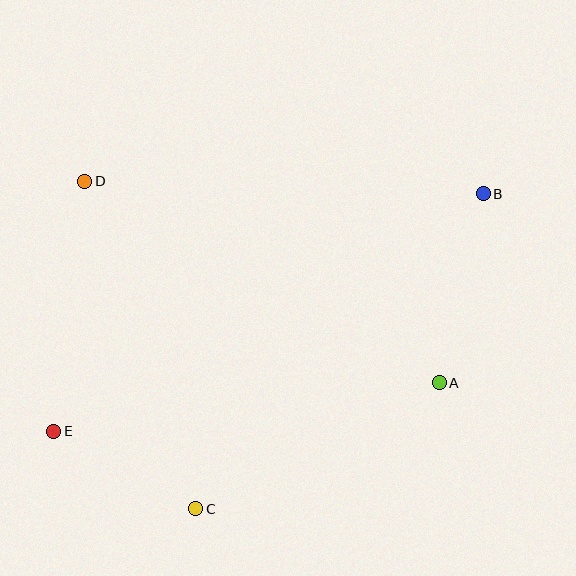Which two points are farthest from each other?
Points B and E are farthest from each other.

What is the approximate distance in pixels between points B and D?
The distance between B and D is approximately 398 pixels.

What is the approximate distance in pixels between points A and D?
The distance between A and D is approximately 408 pixels.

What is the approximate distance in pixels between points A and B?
The distance between A and B is approximately 194 pixels.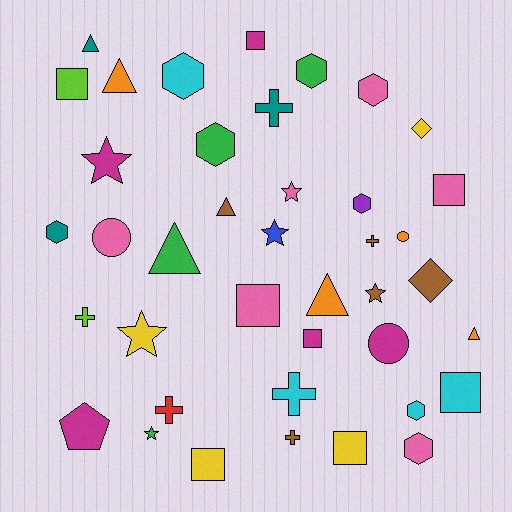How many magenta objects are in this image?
There are 5 magenta objects.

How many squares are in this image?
There are 8 squares.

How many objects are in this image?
There are 40 objects.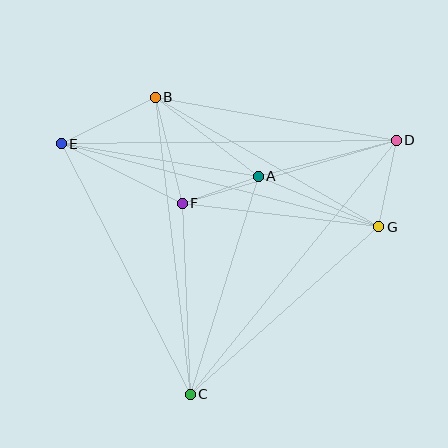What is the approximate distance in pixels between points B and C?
The distance between B and C is approximately 299 pixels.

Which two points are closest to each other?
Points A and F are closest to each other.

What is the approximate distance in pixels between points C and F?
The distance between C and F is approximately 191 pixels.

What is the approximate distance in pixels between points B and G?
The distance between B and G is approximately 259 pixels.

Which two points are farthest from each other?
Points D and E are farthest from each other.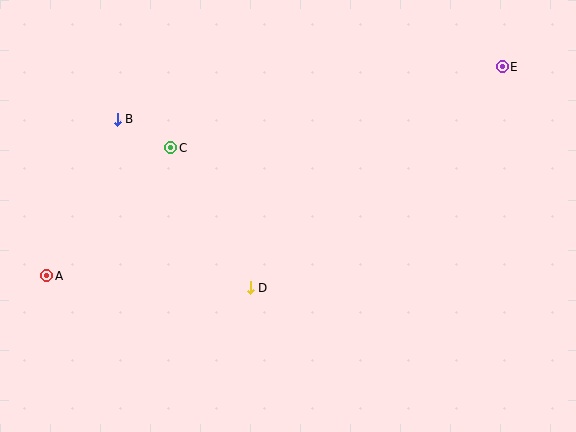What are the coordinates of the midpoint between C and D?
The midpoint between C and D is at (211, 218).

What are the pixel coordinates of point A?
Point A is at (47, 276).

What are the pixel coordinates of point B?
Point B is at (117, 120).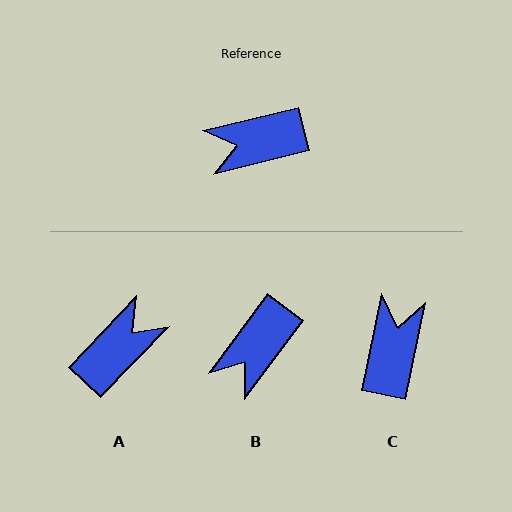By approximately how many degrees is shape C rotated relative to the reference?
Approximately 115 degrees clockwise.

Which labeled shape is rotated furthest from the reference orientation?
A, about 147 degrees away.